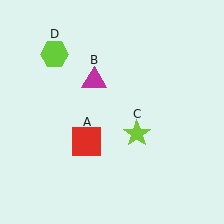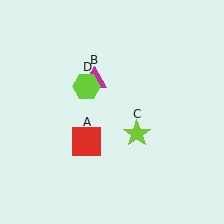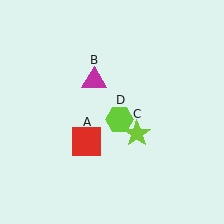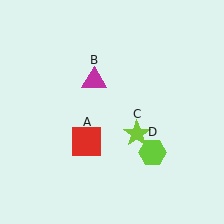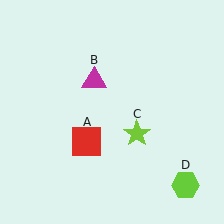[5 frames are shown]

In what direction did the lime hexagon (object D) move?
The lime hexagon (object D) moved down and to the right.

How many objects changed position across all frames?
1 object changed position: lime hexagon (object D).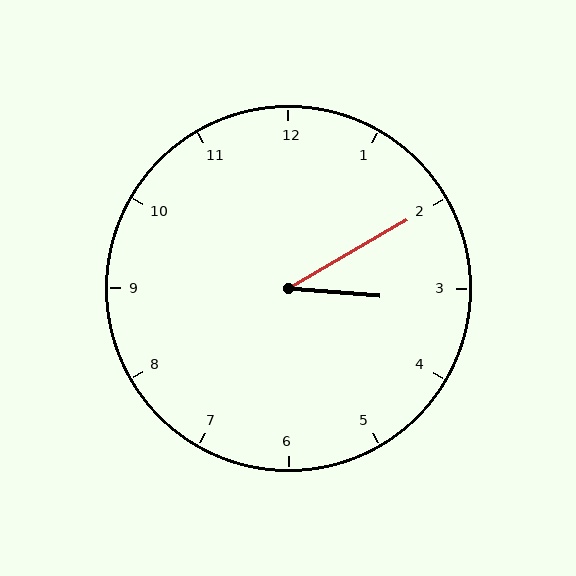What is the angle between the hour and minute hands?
Approximately 35 degrees.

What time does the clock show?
3:10.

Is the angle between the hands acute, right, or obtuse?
It is acute.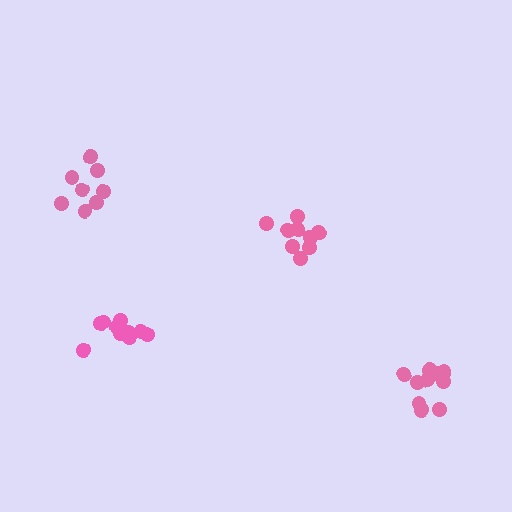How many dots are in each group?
Group 1: 8 dots, Group 2: 10 dots, Group 3: 9 dots, Group 4: 10 dots (37 total).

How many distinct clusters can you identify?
There are 4 distinct clusters.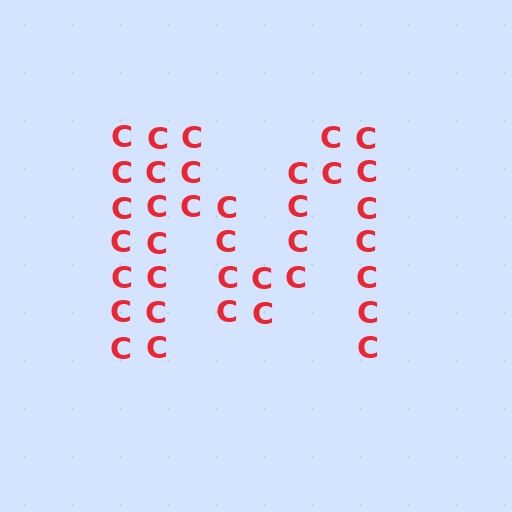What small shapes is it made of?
It is made of small letter C's.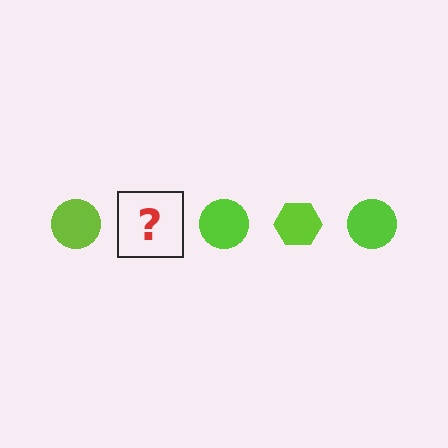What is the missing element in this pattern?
The missing element is a lime hexagon.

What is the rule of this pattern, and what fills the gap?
The rule is that the pattern cycles through circle, hexagon shapes in lime. The gap should be filled with a lime hexagon.